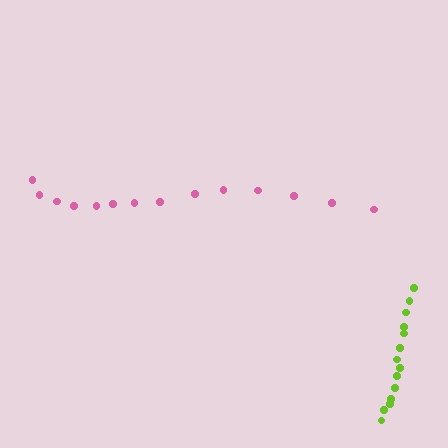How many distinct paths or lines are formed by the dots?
There are 2 distinct paths.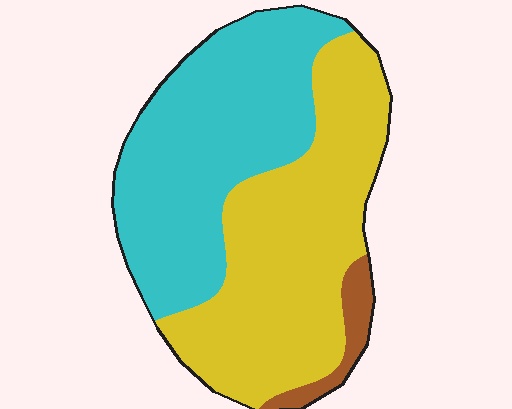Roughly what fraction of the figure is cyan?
Cyan covers 46% of the figure.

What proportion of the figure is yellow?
Yellow takes up about one half (1/2) of the figure.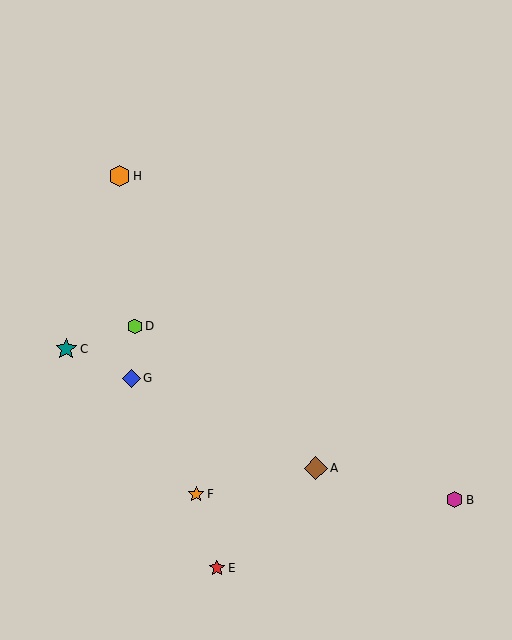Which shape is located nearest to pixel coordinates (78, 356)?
The teal star (labeled C) at (66, 349) is nearest to that location.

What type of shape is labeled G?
Shape G is a blue diamond.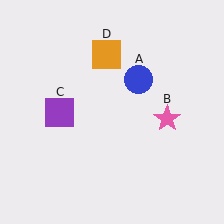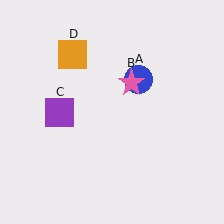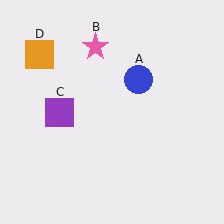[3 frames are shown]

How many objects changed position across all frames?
2 objects changed position: pink star (object B), orange square (object D).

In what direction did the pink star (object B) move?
The pink star (object B) moved up and to the left.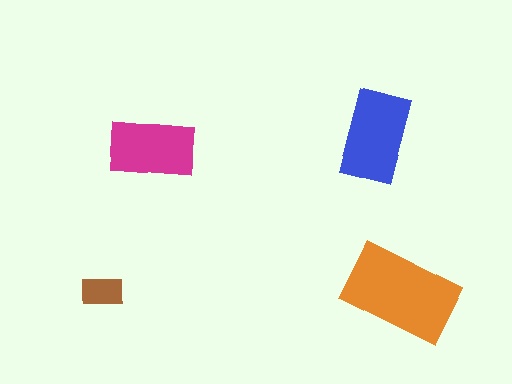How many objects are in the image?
There are 4 objects in the image.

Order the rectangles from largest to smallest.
the orange one, the blue one, the magenta one, the brown one.